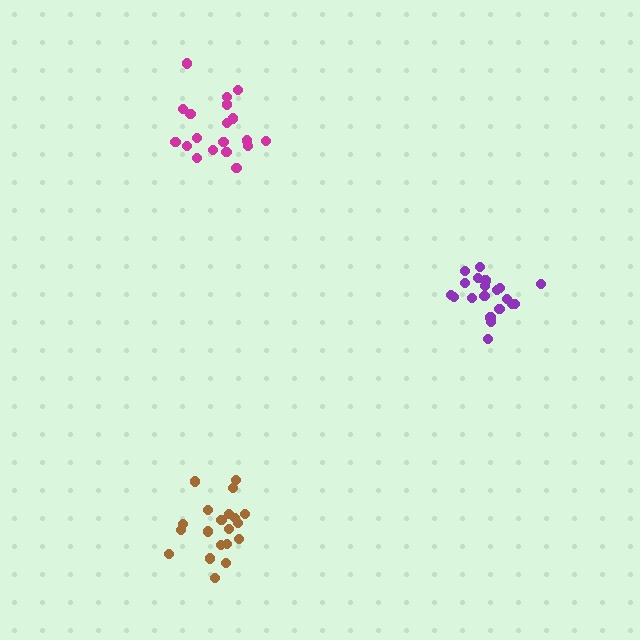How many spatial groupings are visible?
There are 3 spatial groupings.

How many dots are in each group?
Group 1: 19 dots, Group 2: 20 dots, Group 3: 20 dots (59 total).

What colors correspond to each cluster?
The clusters are colored: magenta, purple, brown.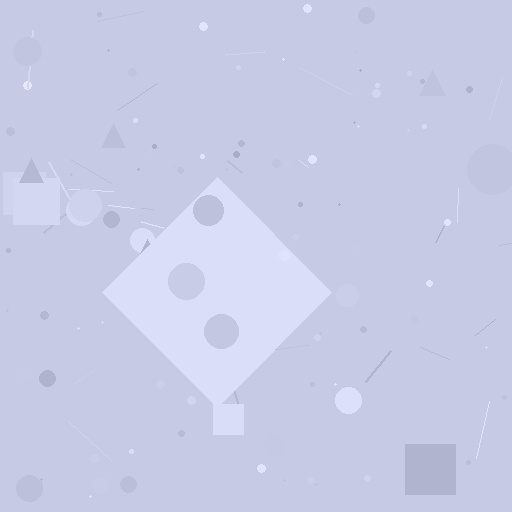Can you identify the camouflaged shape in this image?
The camouflaged shape is a diamond.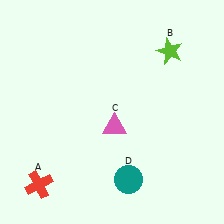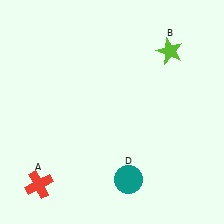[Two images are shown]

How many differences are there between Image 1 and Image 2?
There is 1 difference between the two images.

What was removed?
The pink triangle (C) was removed in Image 2.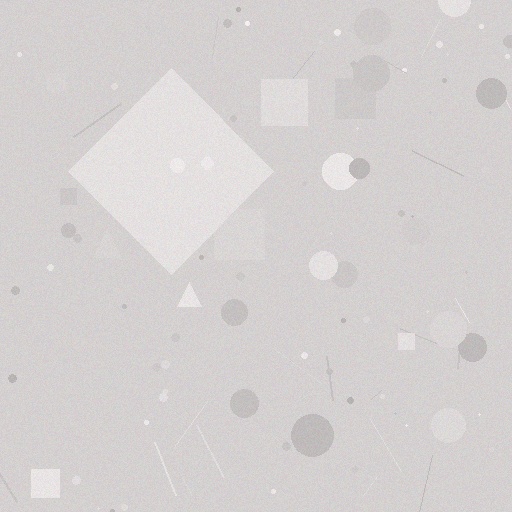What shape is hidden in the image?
A diamond is hidden in the image.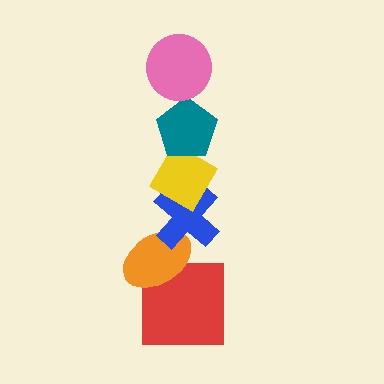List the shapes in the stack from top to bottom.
From top to bottom: the pink circle, the teal pentagon, the yellow diamond, the blue cross, the orange ellipse, the red square.